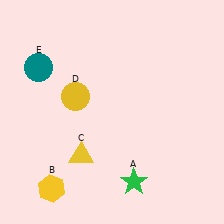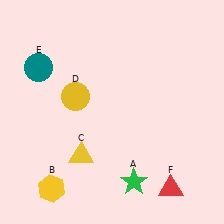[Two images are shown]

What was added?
A red triangle (F) was added in Image 2.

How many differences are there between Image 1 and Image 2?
There is 1 difference between the two images.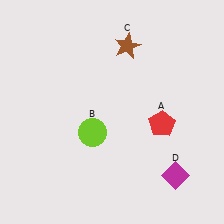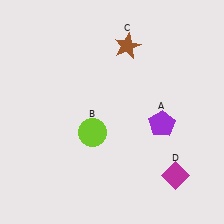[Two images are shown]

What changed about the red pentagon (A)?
In Image 1, A is red. In Image 2, it changed to purple.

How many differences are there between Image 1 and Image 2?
There is 1 difference between the two images.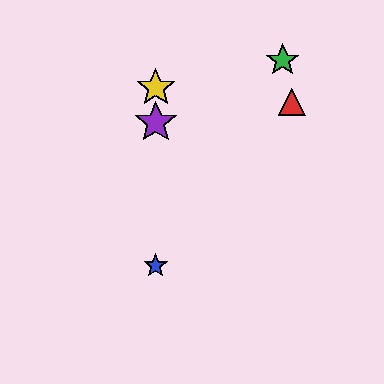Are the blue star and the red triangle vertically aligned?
No, the blue star is at x≈156 and the red triangle is at x≈292.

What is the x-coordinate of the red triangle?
The red triangle is at x≈292.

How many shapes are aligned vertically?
3 shapes (the blue star, the yellow star, the purple star) are aligned vertically.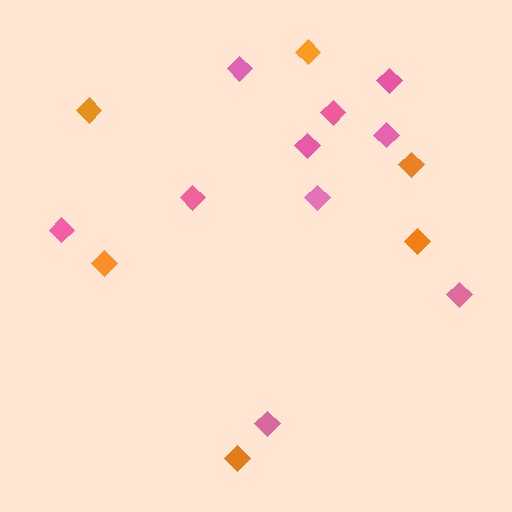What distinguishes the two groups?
There are 2 groups: one group of pink diamonds (10) and one group of orange diamonds (6).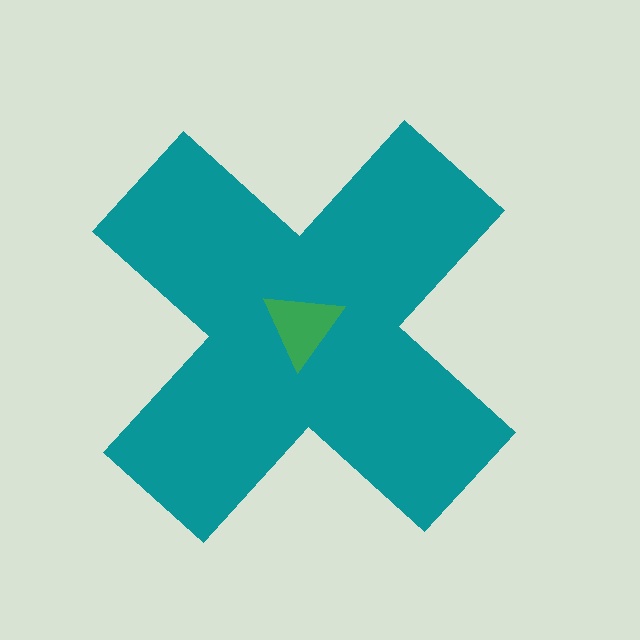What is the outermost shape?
The teal cross.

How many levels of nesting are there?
2.